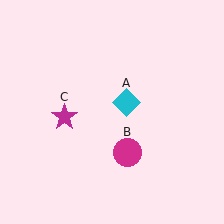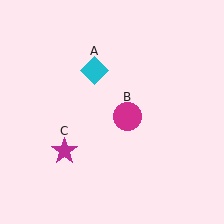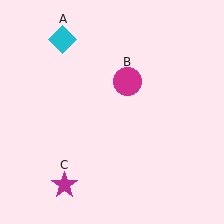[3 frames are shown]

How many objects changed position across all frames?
3 objects changed position: cyan diamond (object A), magenta circle (object B), magenta star (object C).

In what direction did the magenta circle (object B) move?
The magenta circle (object B) moved up.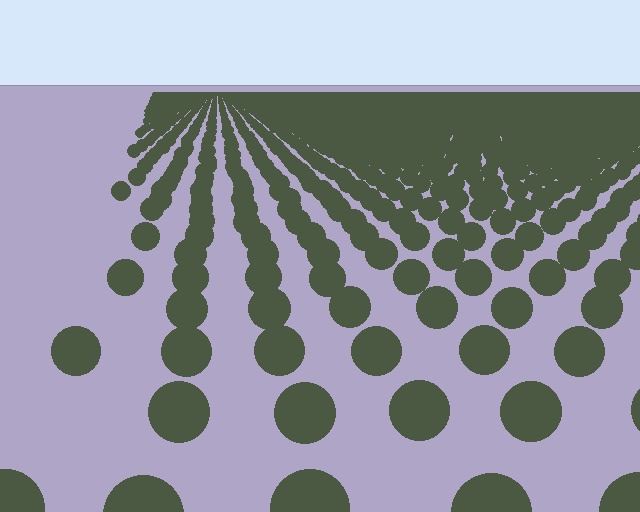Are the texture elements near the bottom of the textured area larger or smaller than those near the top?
Larger. Near the bottom, elements are closer to the viewer and appear at a bigger on-screen size.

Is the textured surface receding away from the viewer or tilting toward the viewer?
The surface is receding away from the viewer. Texture elements get smaller and denser toward the top.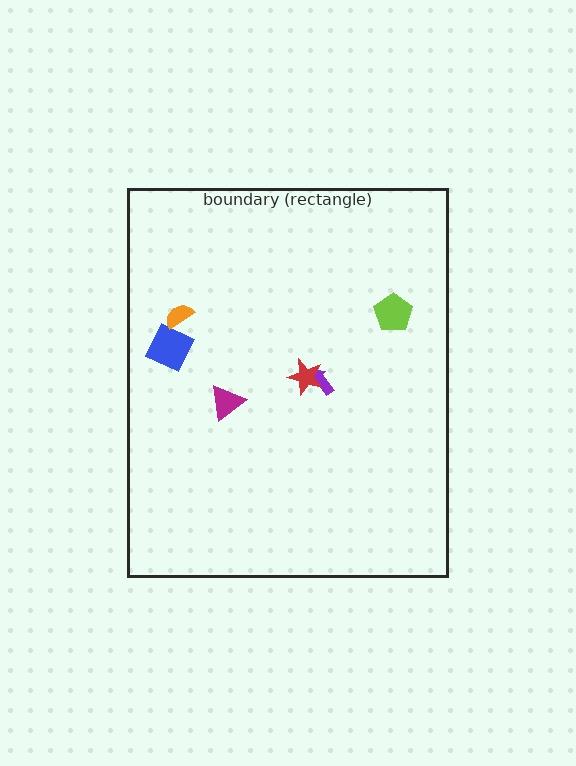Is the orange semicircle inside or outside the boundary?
Inside.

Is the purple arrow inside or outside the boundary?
Inside.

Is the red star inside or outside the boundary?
Inside.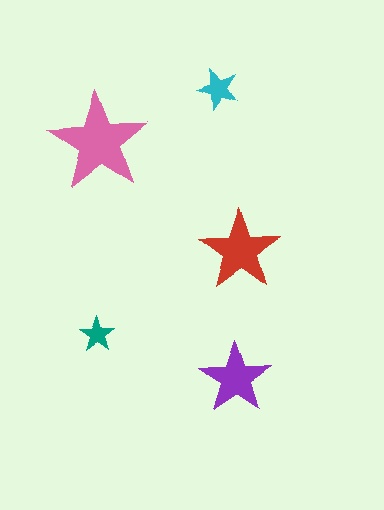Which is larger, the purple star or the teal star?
The purple one.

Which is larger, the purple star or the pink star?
The pink one.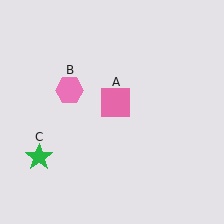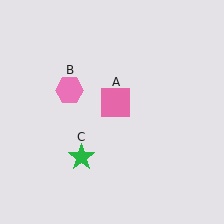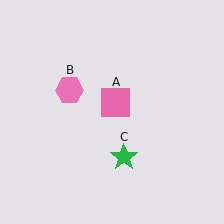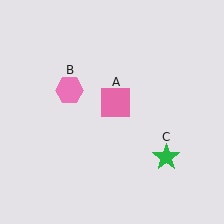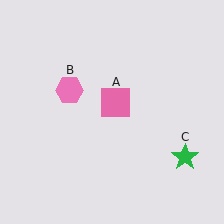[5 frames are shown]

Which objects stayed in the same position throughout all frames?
Pink square (object A) and pink hexagon (object B) remained stationary.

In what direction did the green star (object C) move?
The green star (object C) moved right.